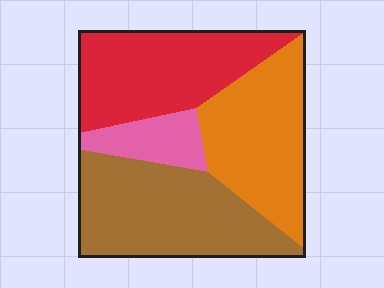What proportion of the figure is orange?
Orange takes up between a sixth and a third of the figure.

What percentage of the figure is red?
Red takes up between a sixth and a third of the figure.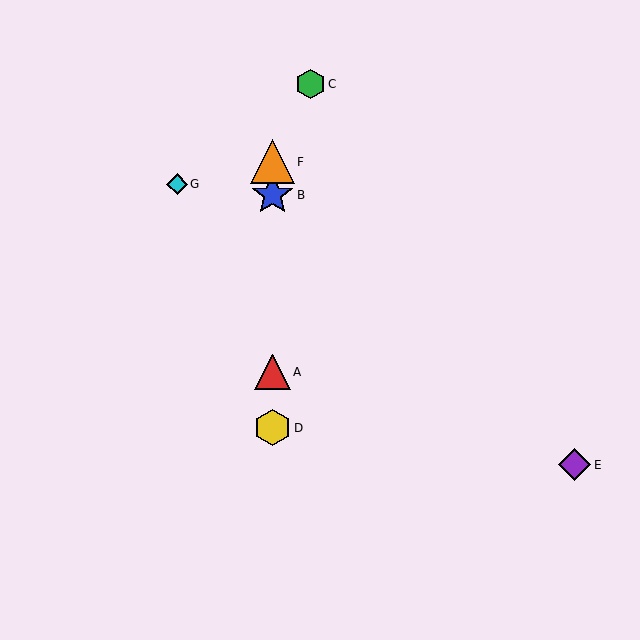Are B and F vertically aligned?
Yes, both are at x≈272.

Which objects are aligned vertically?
Objects A, B, D, F are aligned vertically.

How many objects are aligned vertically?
4 objects (A, B, D, F) are aligned vertically.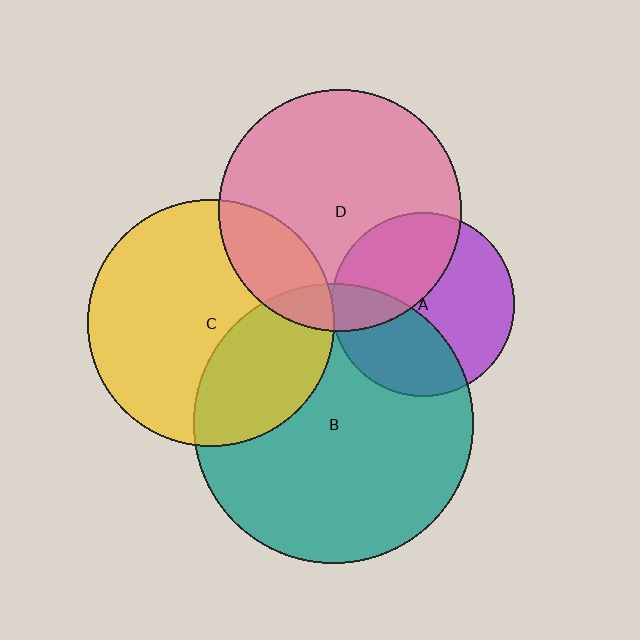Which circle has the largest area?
Circle B (teal).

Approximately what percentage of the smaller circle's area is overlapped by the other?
Approximately 5%.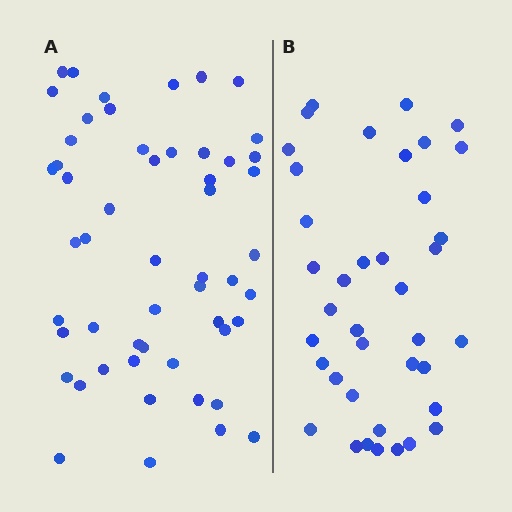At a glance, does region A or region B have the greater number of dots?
Region A (the left region) has more dots.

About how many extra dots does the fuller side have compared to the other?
Region A has approximately 15 more dots than region B.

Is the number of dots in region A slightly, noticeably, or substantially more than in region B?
Region A has noticeably more, but not dramatically so. The ratio is roughly 1.4 to 1.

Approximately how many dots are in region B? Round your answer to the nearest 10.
About 40 dots. (The exact count is 39, which rounds to 40.)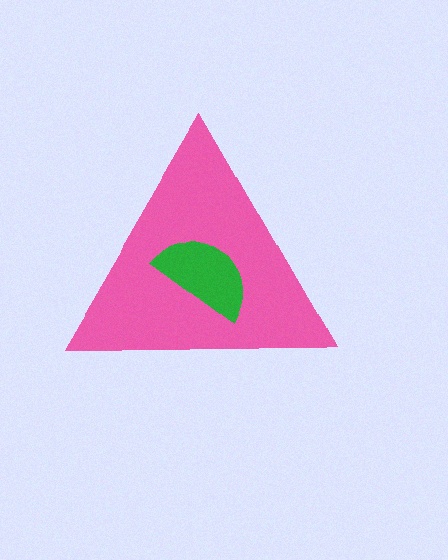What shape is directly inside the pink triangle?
The green semicircle.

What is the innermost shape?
The green semicircle.